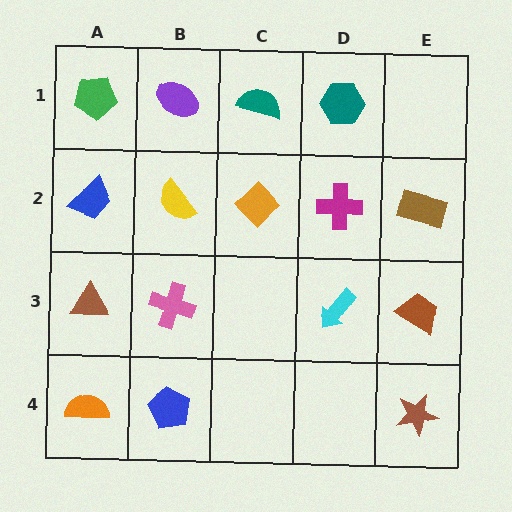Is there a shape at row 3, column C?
No, that cell is empty.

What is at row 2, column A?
A blue trapezoid.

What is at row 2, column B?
A yellow semicircle.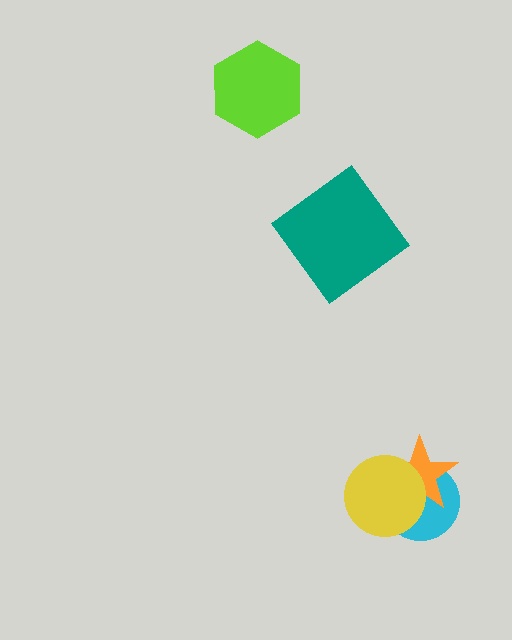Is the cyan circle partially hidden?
Yes, it is partially covered by another shape.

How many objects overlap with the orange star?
2 objects overlap with the orange star.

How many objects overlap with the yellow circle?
2 objects overlap with the yellow circle.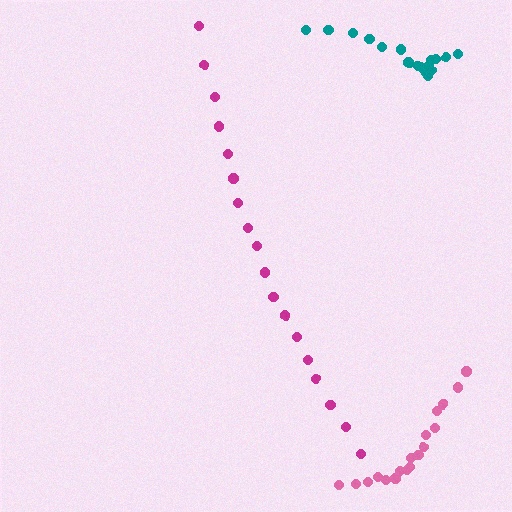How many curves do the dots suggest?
There are 3 distinct paths.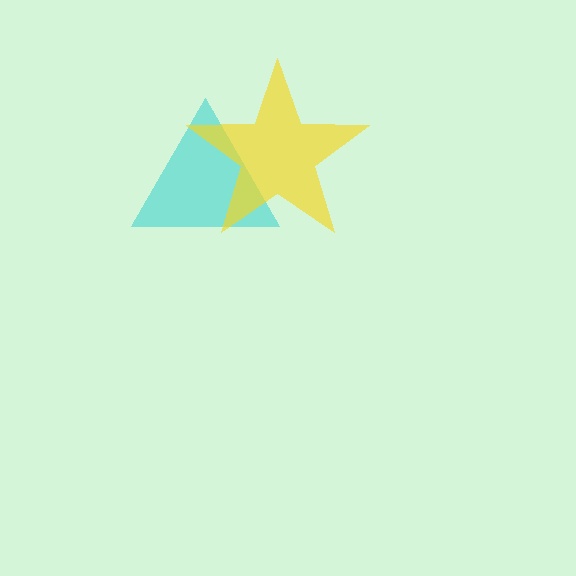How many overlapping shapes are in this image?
There are 2 overlapping shapes in the image.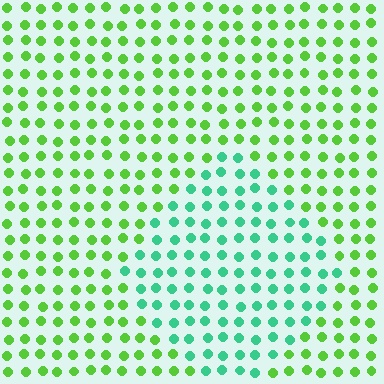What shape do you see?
I see a diamond.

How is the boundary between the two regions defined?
The boundary is defined purely by a slight shift in hue (about 47 degrees). Spacing, size, and orientation are identical on both sides.